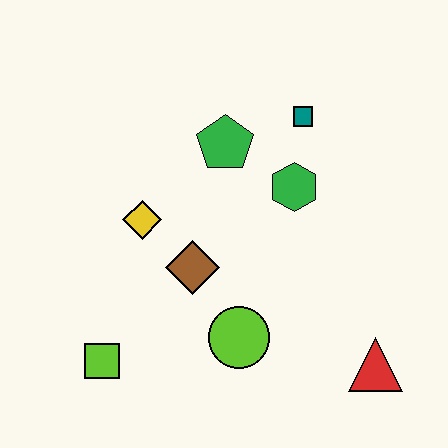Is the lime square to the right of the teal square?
No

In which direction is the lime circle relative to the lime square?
The lime circle is to the right of the lime square.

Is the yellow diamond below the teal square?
Yes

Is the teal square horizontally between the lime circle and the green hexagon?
No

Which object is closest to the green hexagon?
The teal square is closest to the green hexagon.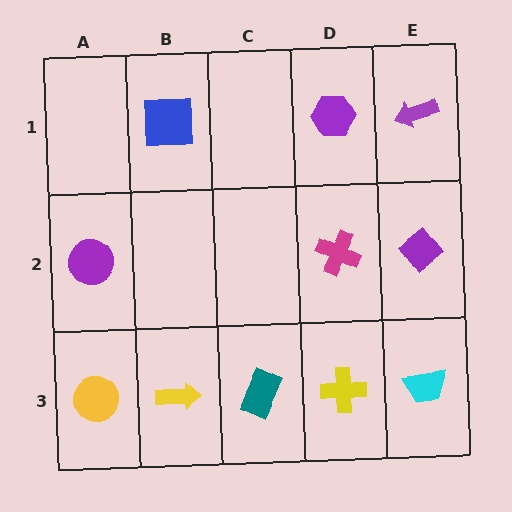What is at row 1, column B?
A blue square.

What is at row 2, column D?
A magenta cross.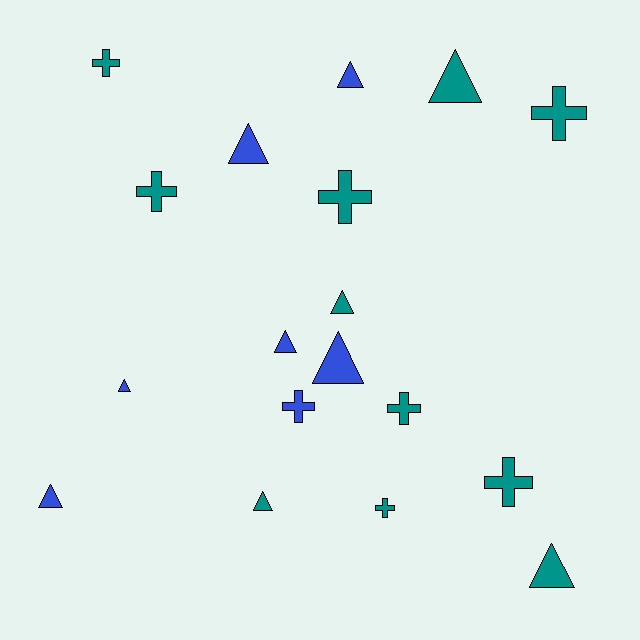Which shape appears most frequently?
Triangle, with 10 objects.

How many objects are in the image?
There are 18 objects.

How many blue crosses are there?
There is 1 blue cross.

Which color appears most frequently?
Teal, with 11 objects.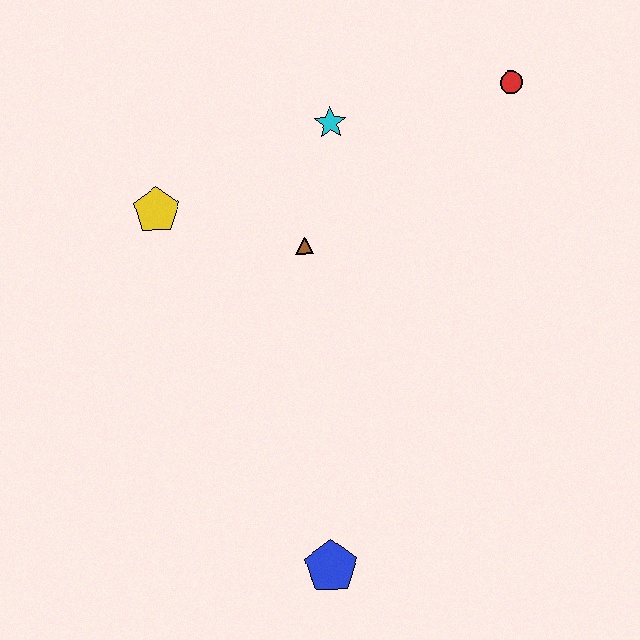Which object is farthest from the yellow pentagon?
The blue pentagon is farthest from the yellow pentagon.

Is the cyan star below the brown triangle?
No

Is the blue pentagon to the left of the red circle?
Yes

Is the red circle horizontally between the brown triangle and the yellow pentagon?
No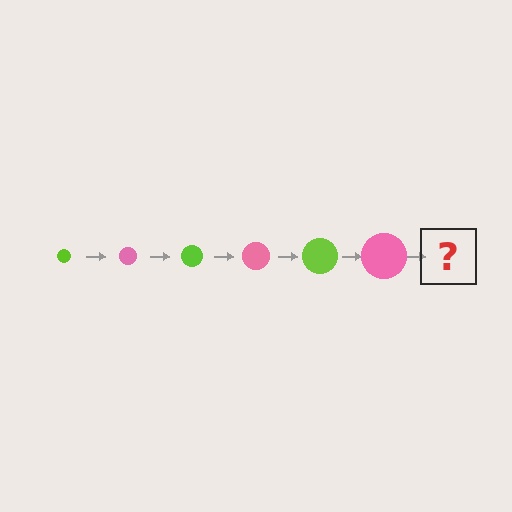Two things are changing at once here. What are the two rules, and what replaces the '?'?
The two rules are that the circle grows larger each step and the color cycles through lime and pink. The '?' should be a lime circle, larger than the previous one.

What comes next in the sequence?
The next element should be a lime circle, larger than the previous one.